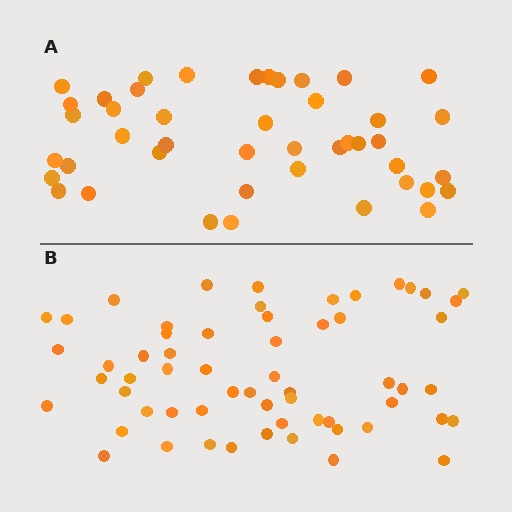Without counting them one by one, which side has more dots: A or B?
Region B (the bottom region) has more dots.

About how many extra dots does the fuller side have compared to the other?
Region B has approximately 15 more dots than region A.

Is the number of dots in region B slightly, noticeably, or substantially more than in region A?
Region B has noticeably more, but not dramatically so. The ratio is roughly 1.4 to 1.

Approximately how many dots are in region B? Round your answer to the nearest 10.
About 60 dots.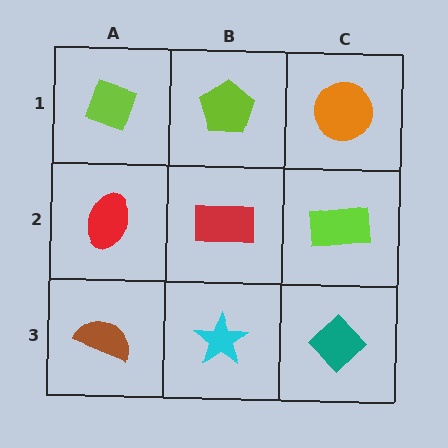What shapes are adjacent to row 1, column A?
A red ellipse (row 2, column A), a lime pentagon (row 1, column B).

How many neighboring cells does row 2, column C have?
3.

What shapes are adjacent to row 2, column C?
An orange circle (row 1, column C), a teal diamond (row 3, column C), a red rectangle (row 2, column B).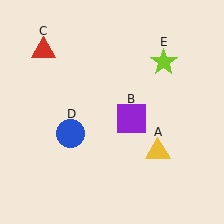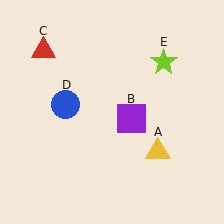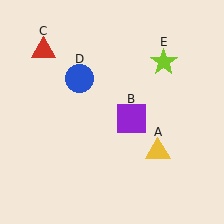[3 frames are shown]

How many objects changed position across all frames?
1 object changed position: blue circle (object D).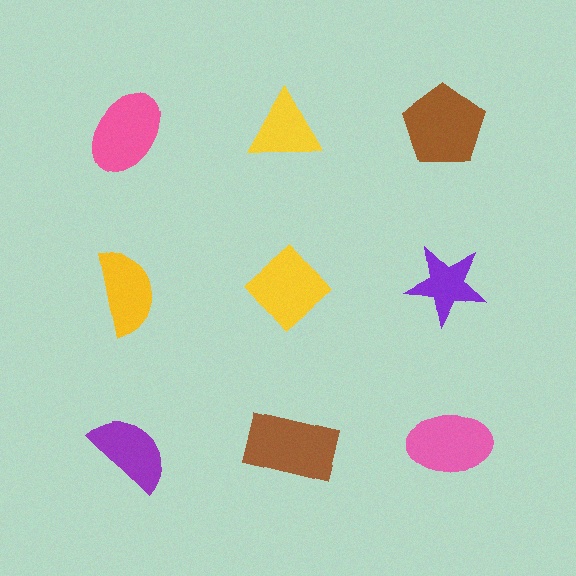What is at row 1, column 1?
A pink ellipse.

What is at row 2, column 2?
A yellow diamond.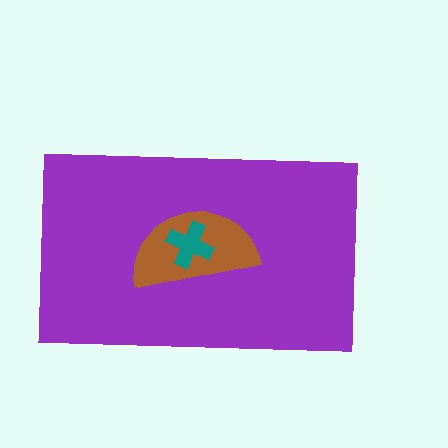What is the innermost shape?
The teal cross.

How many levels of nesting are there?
3.